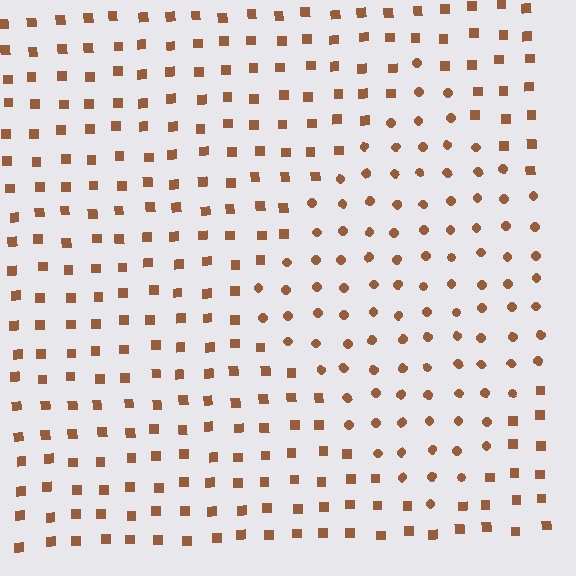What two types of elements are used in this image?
The image uses circles inside the diamond region and squares outside it.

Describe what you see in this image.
The image is filled with small brown elements arranged in a uniform grid. A diamond-shaped region contains circles, while the surrounding area contains squares. The boundary is defined purely by the change in element shape.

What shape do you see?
I see a diamond.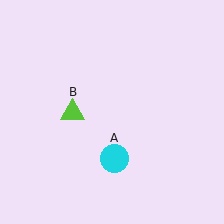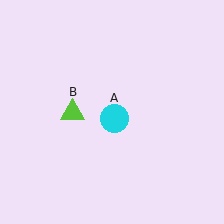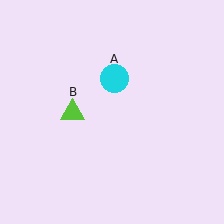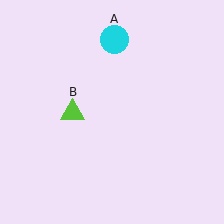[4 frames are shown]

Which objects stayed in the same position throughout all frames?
Lime triangle (object B) remained stationary.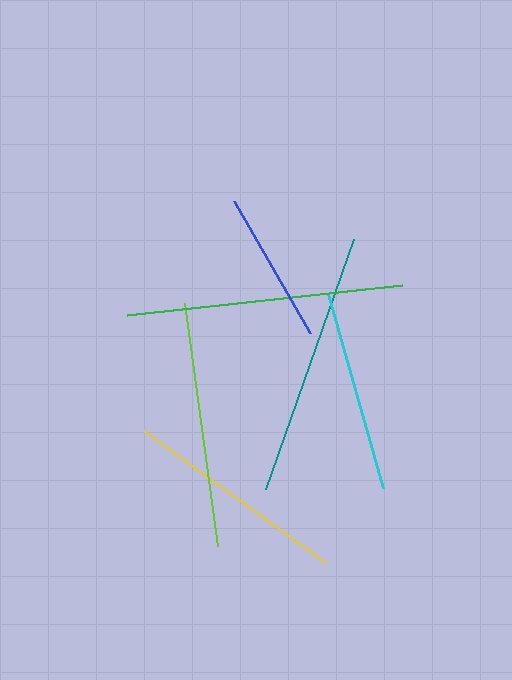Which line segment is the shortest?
The blue line is the shortest at approximately 152 pixels.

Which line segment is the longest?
The green line is the longest at approximately 277 pixels.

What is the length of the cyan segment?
The cyan segment is approximately 201 pixels long.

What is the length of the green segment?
The green segment is approximately 277 pixels long.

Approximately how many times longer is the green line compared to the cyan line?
The green line is approximately 1.4 times the length of the cyan line.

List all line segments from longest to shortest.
From longest to shortest: green, teal, lime, yellow, cyan, blue.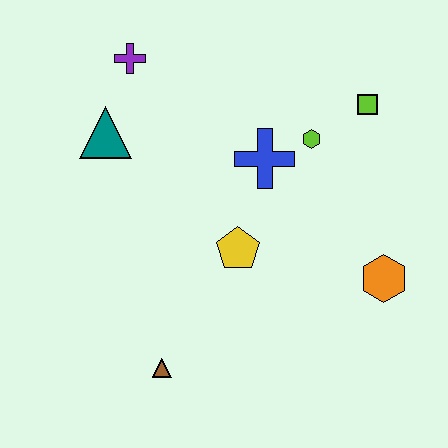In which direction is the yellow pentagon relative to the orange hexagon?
The yellow pentagon is to the left of the orange hexagon.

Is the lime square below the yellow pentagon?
No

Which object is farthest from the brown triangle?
The lime square is farthest from the brown triangle.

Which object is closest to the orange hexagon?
The yellow pentagon is closest to the orange hexagon.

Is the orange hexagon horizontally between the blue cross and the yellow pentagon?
No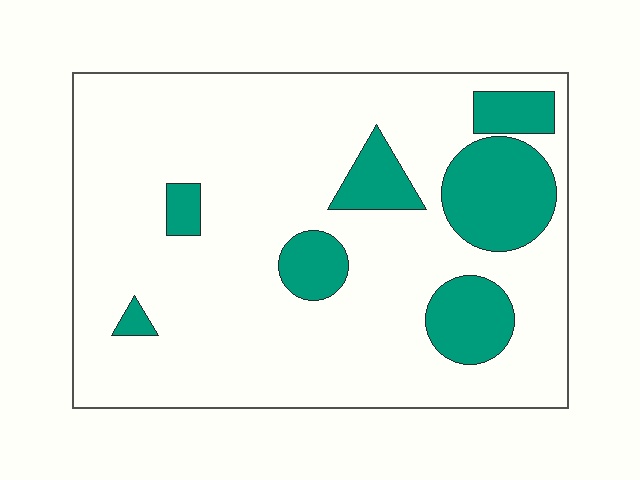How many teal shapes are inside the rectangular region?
7.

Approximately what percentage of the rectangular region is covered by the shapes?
Approximately 20%.